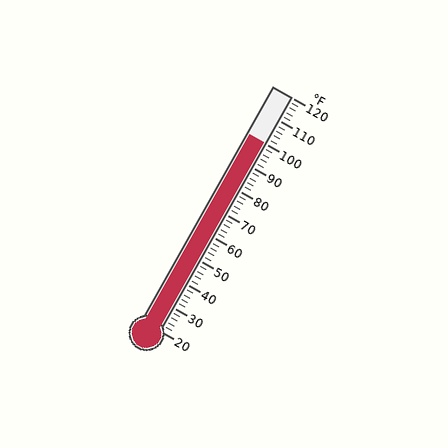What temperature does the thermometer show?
The thermometer shows approximately 100°F.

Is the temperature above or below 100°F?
The temperature is at 100°F.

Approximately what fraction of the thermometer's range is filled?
The thermometer is filled to approximately 80% of its range.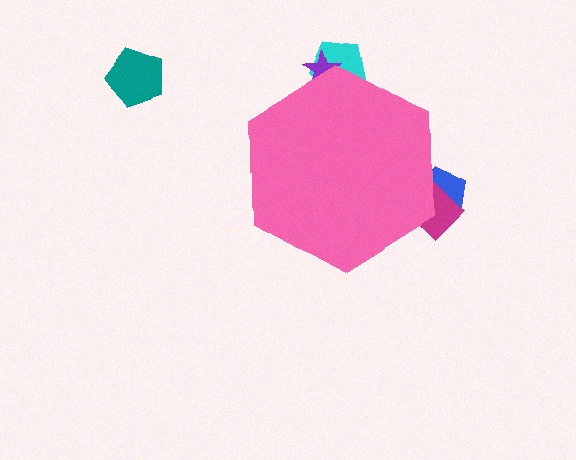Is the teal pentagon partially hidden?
No, the teal pentagon is fully visible.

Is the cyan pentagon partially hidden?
Yes, the cyan pentagon is partially hidden behind the pink hexagon.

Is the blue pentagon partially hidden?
Yes, the blue pentagon is partially hidden behind the pink hexagon.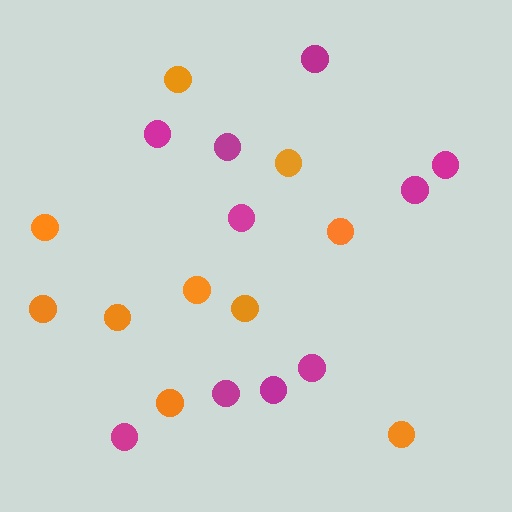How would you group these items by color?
There are 2 groups: one group of magenta circles (10) and one group of orange circles (10).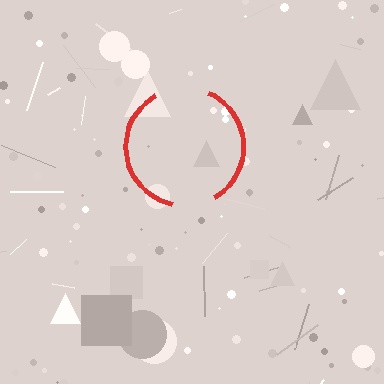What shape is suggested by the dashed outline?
The dashed outline suggests a circle.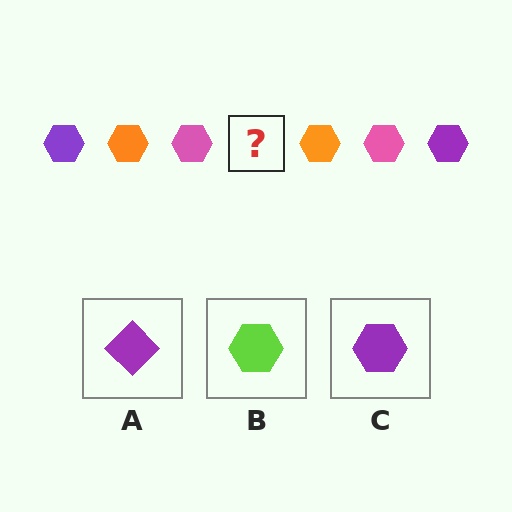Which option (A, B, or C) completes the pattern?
C.